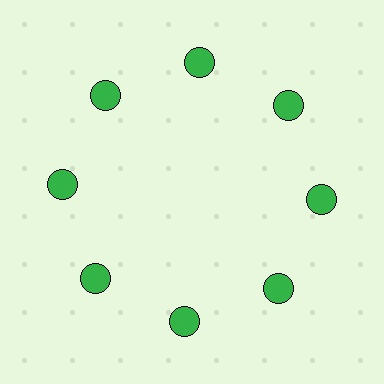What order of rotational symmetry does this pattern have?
This pattern has 8-fold rotational symmetry.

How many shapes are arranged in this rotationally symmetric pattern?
There are 8 shapes, arranged in 8 groups of 1.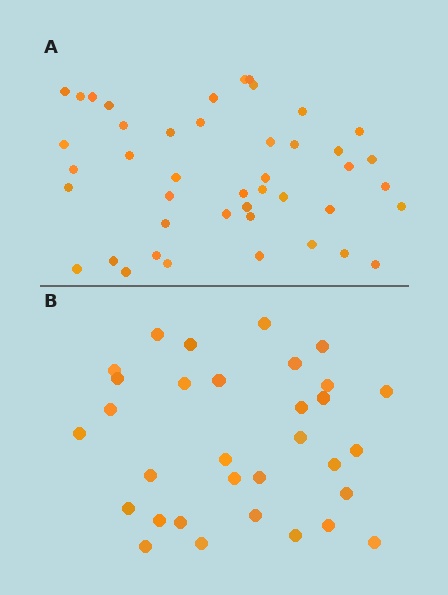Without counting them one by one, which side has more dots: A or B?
Region A (the top region) has more dots.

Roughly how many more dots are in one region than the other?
Region A has roughly 12 or so more dots than region B.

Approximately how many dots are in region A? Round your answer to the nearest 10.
About 40 dots. (The exact count is 44, which rounds to 40.)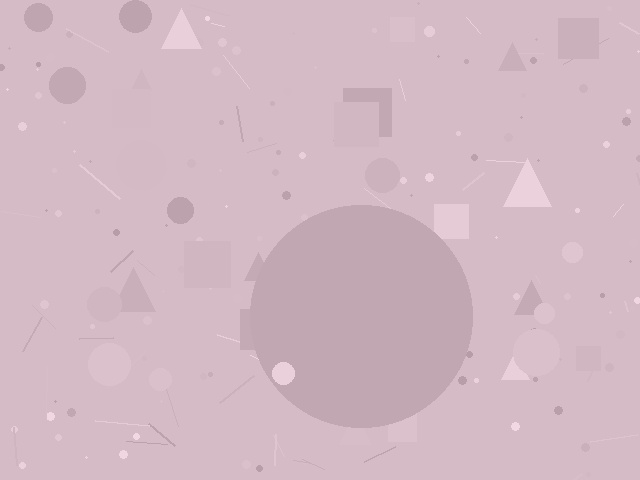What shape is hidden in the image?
A circle is hidden in the image.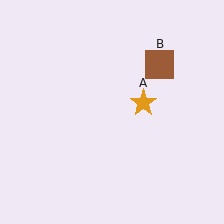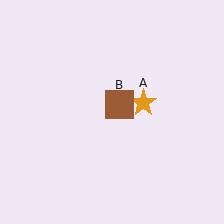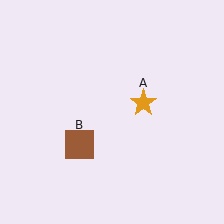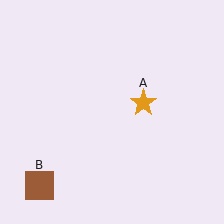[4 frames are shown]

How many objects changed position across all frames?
1 object changed position: brown square (object B).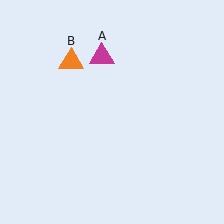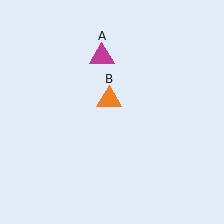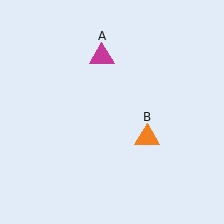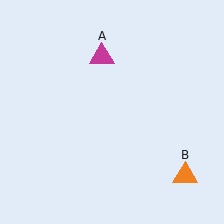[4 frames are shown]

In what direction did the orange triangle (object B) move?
The orange triangle (object B) moved down and to the right.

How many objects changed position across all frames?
1 object changed position: orange triangle (object B).